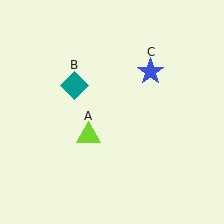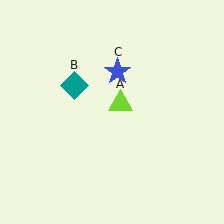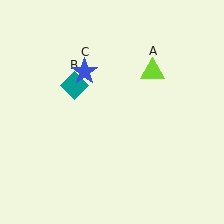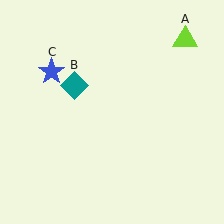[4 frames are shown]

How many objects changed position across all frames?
2 objects changed position: lime triangle (object A), blue star (object C).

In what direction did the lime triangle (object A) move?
The lime triangle (object A) moved up and to the right.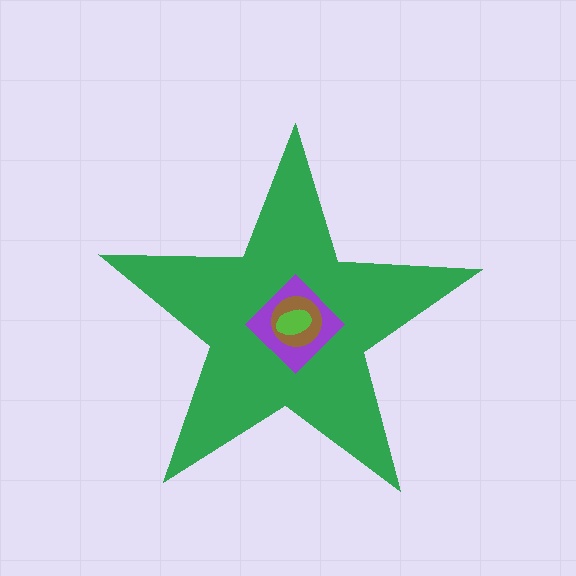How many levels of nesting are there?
4.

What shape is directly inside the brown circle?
The lime ellipse.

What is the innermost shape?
The lime ellipse.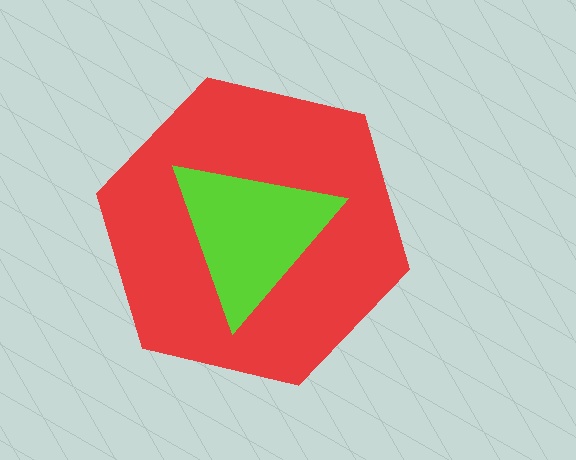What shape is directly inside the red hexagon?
The lime triangle.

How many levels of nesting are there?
2.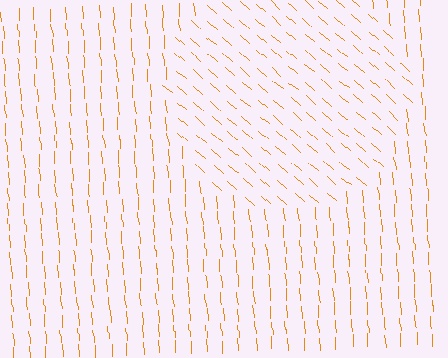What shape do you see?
I see a circle.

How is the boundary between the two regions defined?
The boundary is defined purely by a change in line orientation (approximately 45 degrees difference). All lines are the same color and thickness.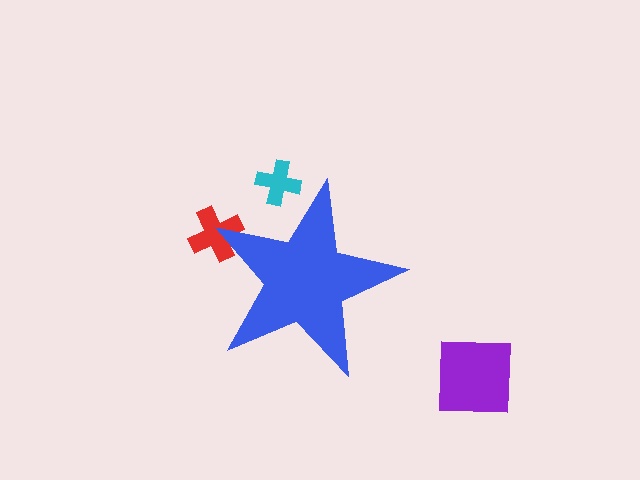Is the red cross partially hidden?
Yes, the red cross is partially hidden behind the blue star.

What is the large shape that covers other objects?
A blue star.